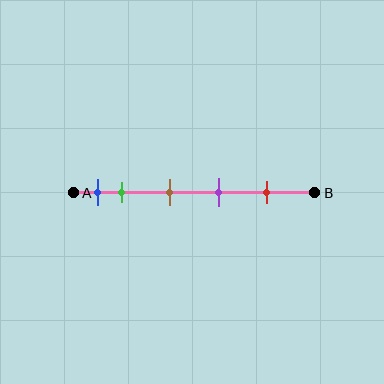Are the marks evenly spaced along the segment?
No, the marks are not evenly spaced.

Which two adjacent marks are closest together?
The blue and green marks are the closest adjacent pair.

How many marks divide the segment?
There are 5 marks dividing the segment.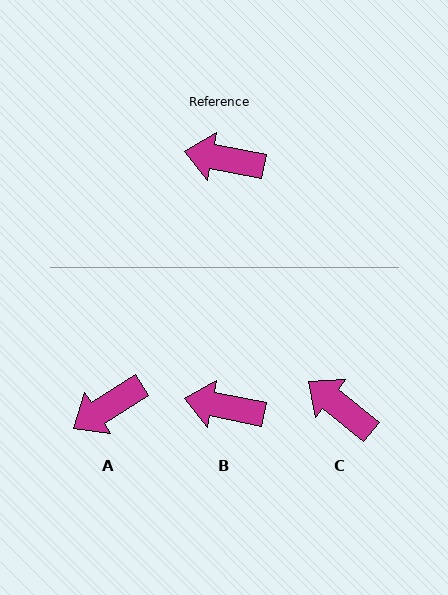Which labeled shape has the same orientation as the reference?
B.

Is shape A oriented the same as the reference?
No, it is off by about 43 degrees.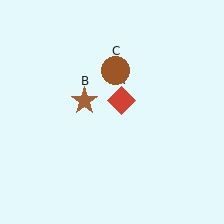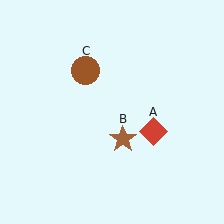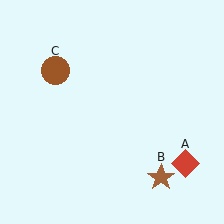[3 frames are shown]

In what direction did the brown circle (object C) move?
The brown circle (object C) moved left.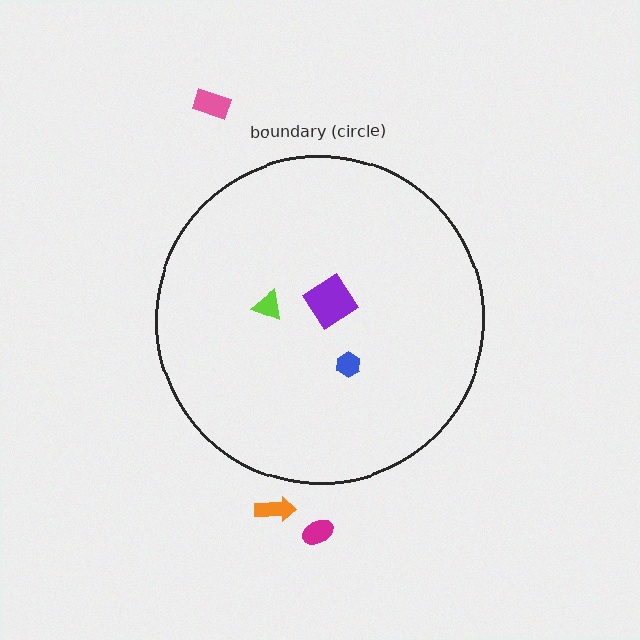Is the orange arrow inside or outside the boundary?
Outside.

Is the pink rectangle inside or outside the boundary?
Outside.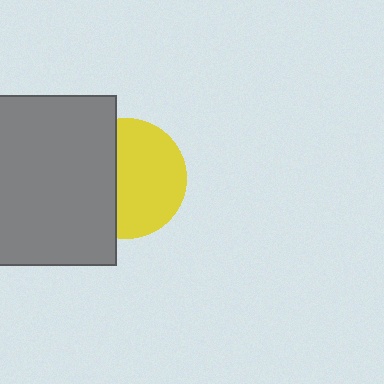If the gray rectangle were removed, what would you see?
You would see the complete yellow circle.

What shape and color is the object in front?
The object in front is a gray rectangle.